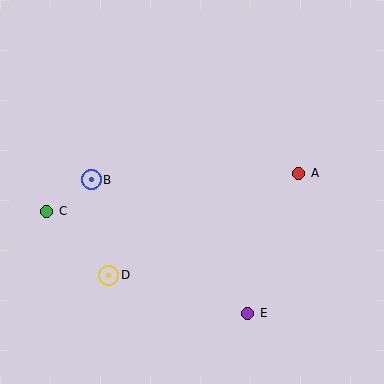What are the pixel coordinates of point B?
Point B is at (91, 180).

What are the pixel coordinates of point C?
Point C is at (47, 211).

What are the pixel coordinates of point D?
Point D is at (109, 275).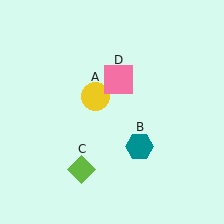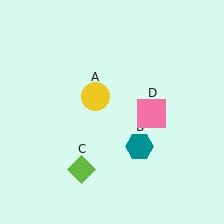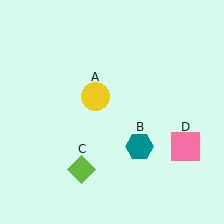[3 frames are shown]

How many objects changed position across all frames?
1 object changed position: pink square (object D).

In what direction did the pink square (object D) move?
The pink square (object D) moved down and to the right.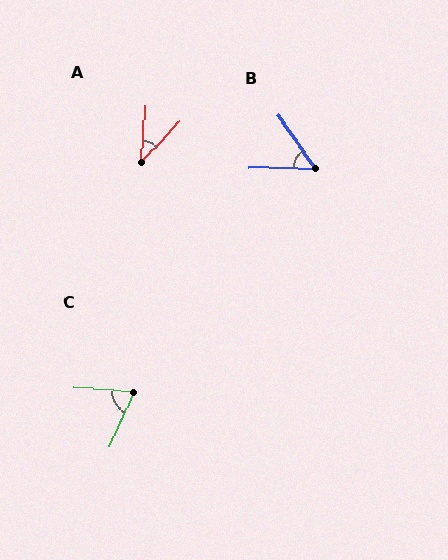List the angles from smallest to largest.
A (38°), B (54°), C (71°).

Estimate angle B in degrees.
Approximately 54 degrees.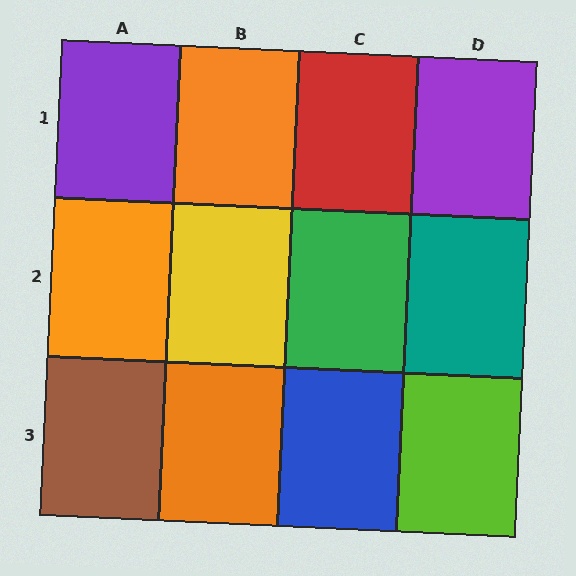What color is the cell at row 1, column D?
Purple.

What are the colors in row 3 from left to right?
Brown, orange, blue, lime.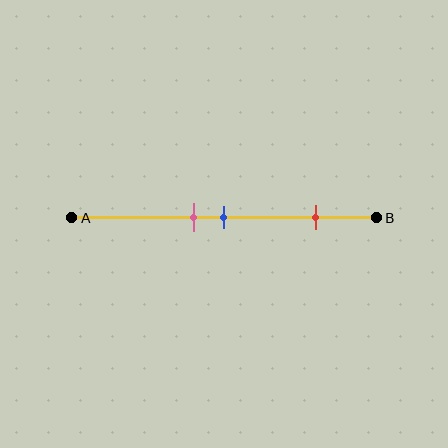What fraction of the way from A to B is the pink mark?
The pink mark is approximately 40% (0.4) of the way from A to B.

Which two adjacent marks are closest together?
The pink and blue marks are the closest adjacent pair.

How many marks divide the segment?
There are 3 marks dividing the segment.